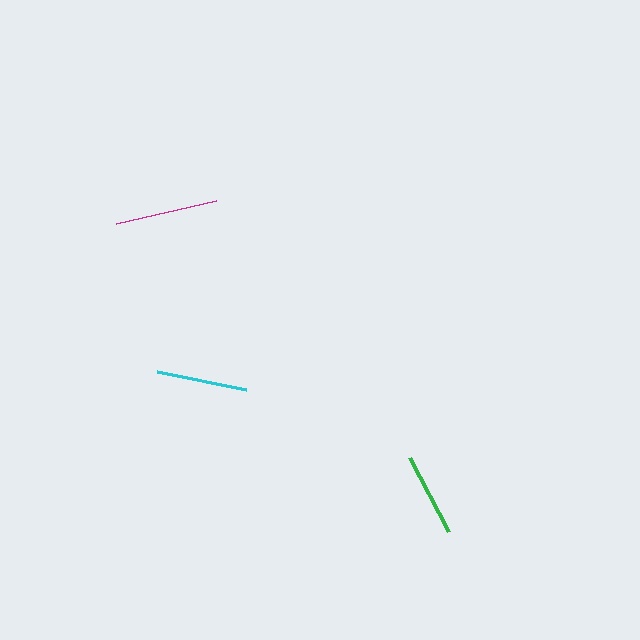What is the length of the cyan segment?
The cyan segment is approximately 92 pixels long.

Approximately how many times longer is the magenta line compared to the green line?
The magenta line is approximately 1.2 times the length of the green line.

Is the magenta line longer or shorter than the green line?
The magenta line is longer than the green line.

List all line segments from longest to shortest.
From longest to shortest: magenta, cyan, green.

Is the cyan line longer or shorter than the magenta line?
The magenta line is longer than the cyan line.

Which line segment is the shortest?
The green line is the shortest at approximately 84 pixels.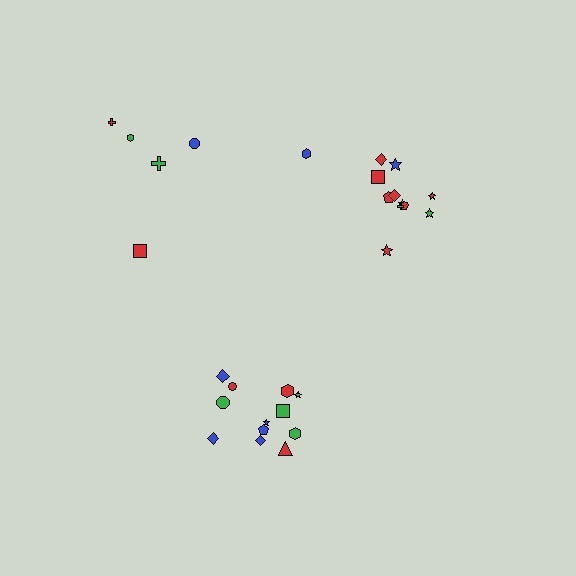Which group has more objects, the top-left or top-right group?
The top-right group.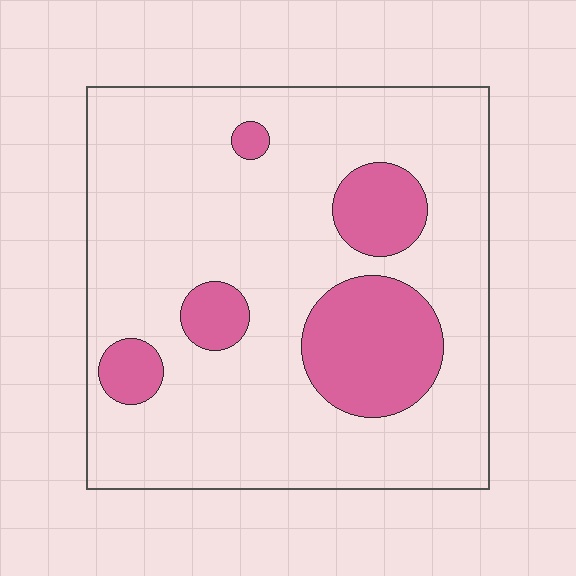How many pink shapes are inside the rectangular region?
5.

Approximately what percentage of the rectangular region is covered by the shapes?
Approximately 20%.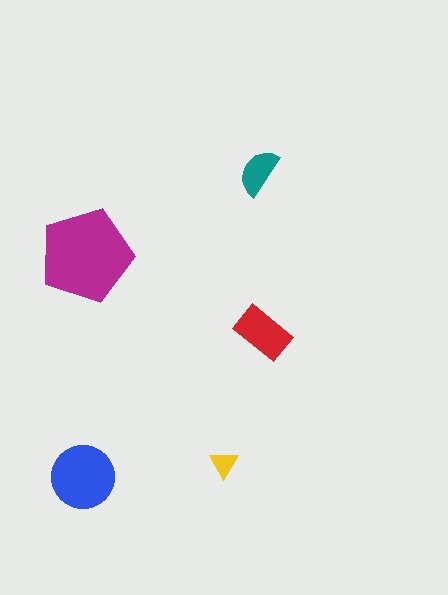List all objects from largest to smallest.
The magenta pentagon, the blue circle, the red rectangle, the teal semicircle, the yellow triangle.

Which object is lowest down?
The blue circle is bottommost.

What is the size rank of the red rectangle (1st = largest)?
3rd.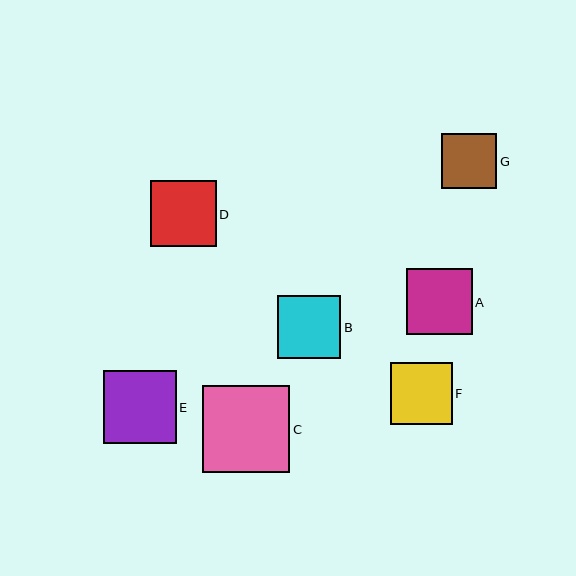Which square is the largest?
Square C is the largest with a size of approximately 87 pixels.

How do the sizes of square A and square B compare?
Square A and square B are approximately the same size.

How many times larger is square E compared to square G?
Square E is approximately 1.3 times the size of square G.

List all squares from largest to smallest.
From largest to smallest: C, E, D, A, B, F, G.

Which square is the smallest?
Square G is the smallest with a size of approximately 55 pixels.